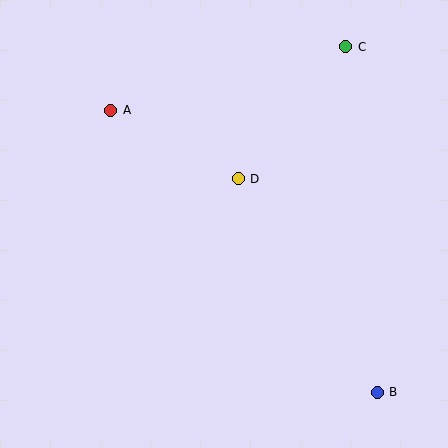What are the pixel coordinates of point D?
Point D is at (238, 179).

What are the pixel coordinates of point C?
Point C is at (346, 47).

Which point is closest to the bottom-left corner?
Point A is closest to the bottom-left corner.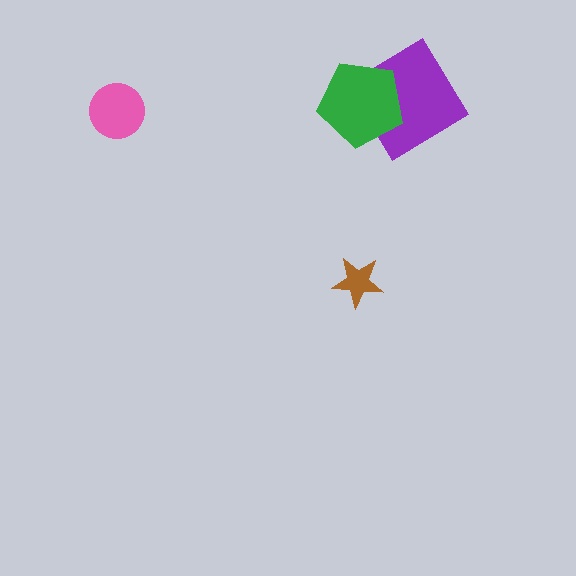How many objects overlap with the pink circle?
0 objects overlap with the pink circle.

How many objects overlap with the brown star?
0 objects overlap with the brown star.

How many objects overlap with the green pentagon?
1 object overlaps with the green pentagon.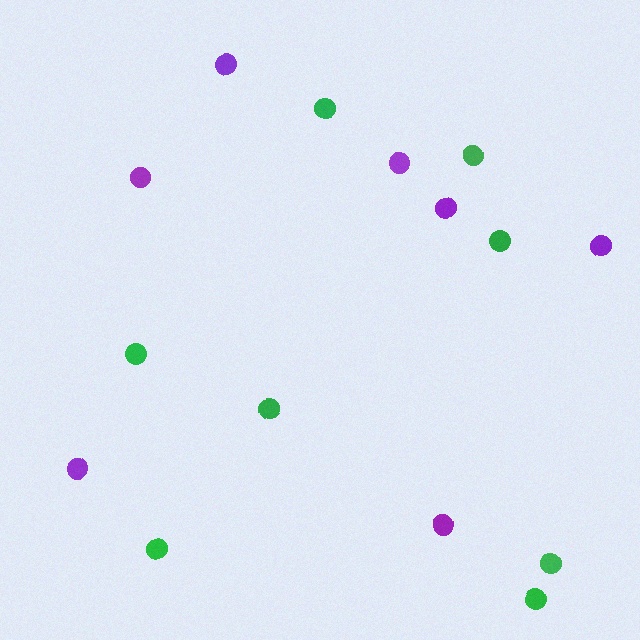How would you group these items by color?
There are 2 groups: one group of purple circles (7) and one group of green circles (8).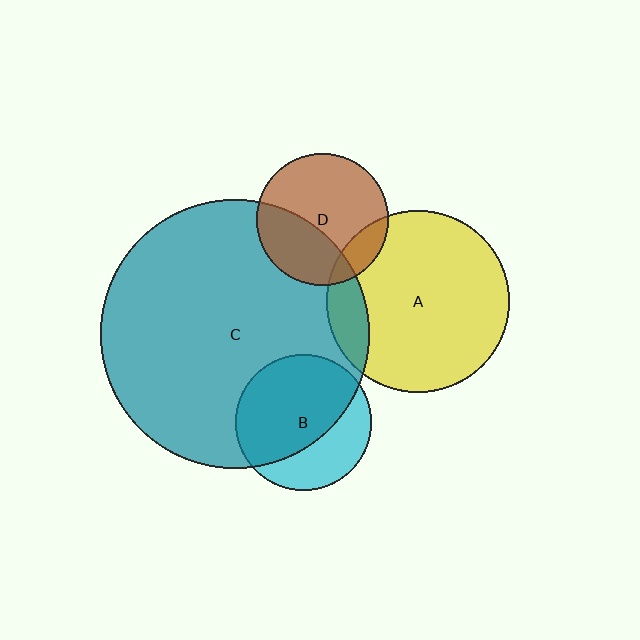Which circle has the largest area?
Circle C (teal).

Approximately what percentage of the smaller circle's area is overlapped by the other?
Approximately 65%.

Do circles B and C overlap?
Yes.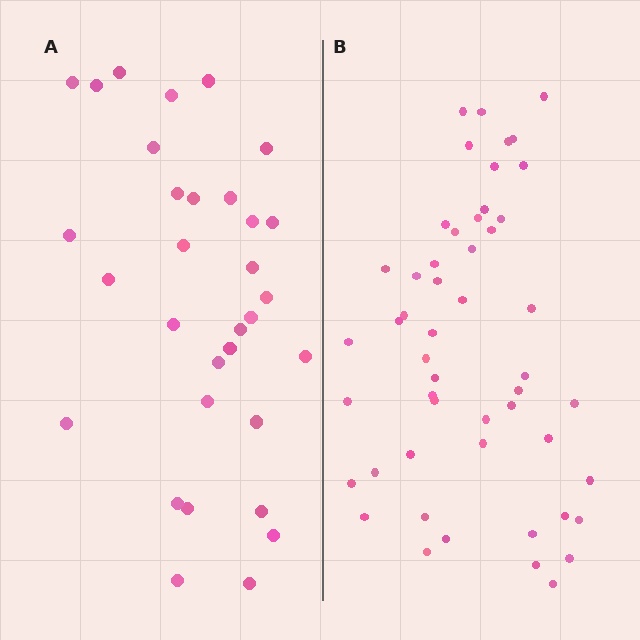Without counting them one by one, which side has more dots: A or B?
Region B (the right region) has more dots.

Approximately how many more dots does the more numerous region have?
Region B has approximately 20 more dots than region A.